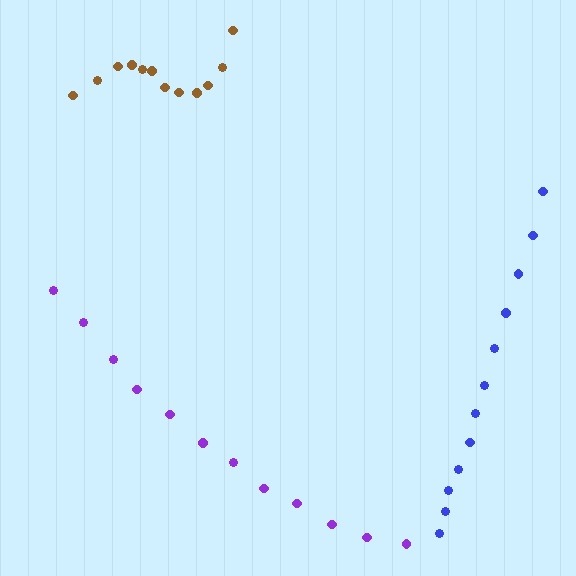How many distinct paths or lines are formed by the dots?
There are 3 distinct paths.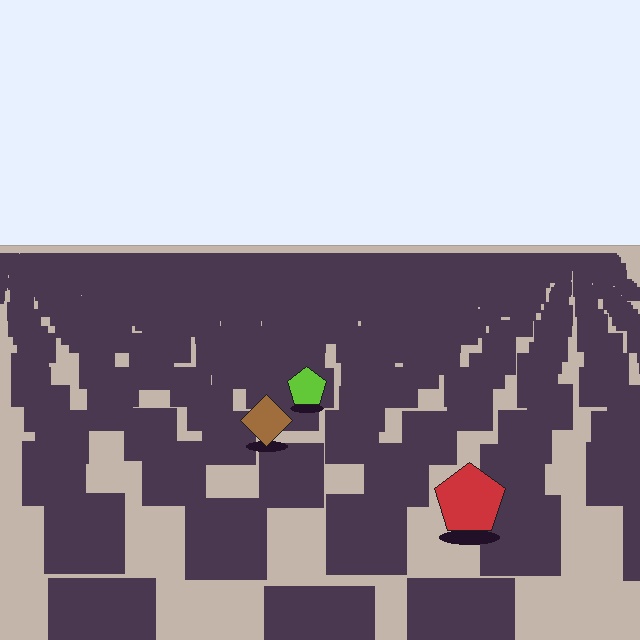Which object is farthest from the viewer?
The lime pentagon is farthest from the viewer. It appears smaller and the ground texture around it is denser.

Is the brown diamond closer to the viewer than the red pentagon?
No. The red pentagon is closer — you can tell from the texture gradient: the ground texture is coarser near it.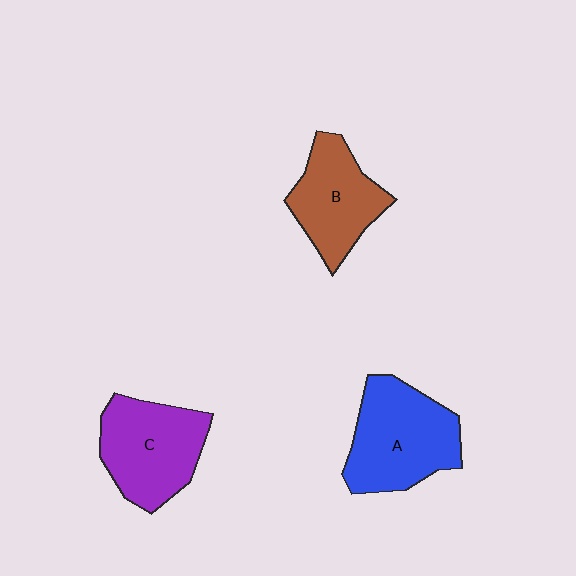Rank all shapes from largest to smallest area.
From largest to smallest: A (blue), C (purple), B (brown).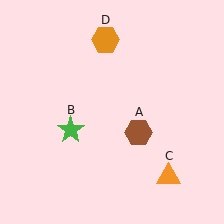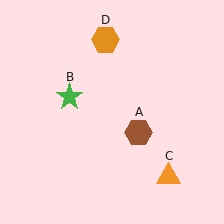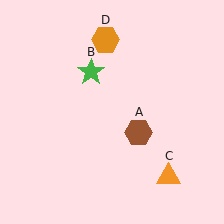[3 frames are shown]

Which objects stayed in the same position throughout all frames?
Brown hexagon (object A) and orange triangle (object C) and orange hexagon (object D) remained stationary.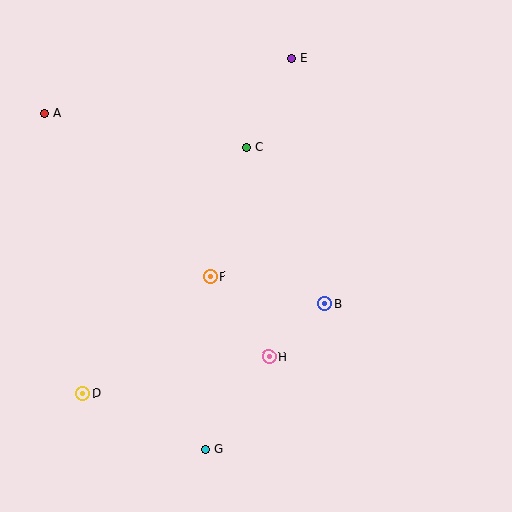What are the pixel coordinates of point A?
Point A is at (44, 114).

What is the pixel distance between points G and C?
The distance between G and C is 305 pixels.